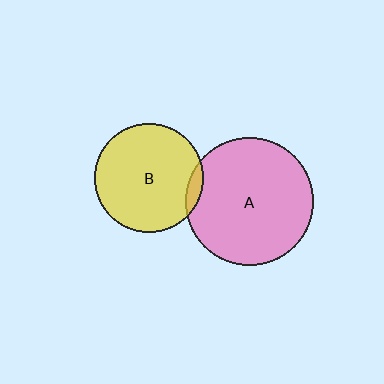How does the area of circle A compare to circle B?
Approximately 1.4 times.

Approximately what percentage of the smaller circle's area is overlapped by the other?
Approximately 5%.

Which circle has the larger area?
Circle A (pink).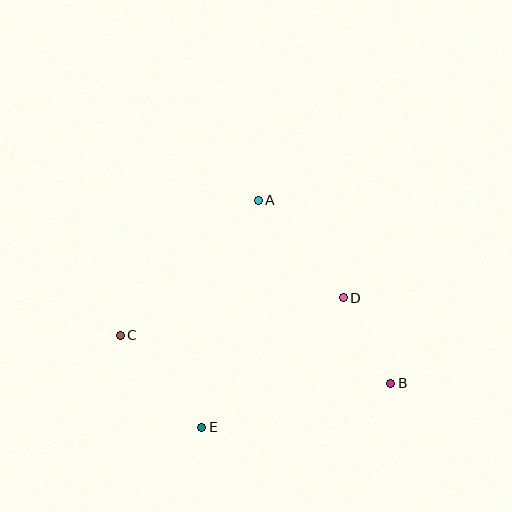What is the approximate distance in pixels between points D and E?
The distance between D and E is approximately 192 pixels.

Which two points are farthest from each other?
Points B and C are farthest from each other.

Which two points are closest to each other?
Points B and D are closest to each other.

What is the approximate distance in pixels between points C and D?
The distance between C and D is approximately 226 pixels.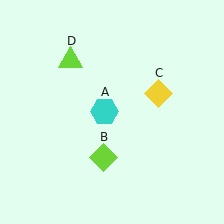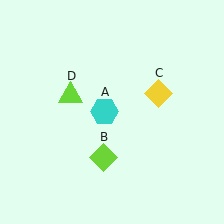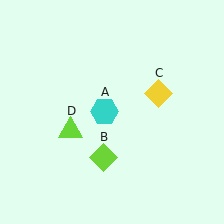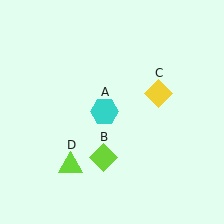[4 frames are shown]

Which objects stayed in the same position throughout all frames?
Cyan hexagon (object A) and lime diamond (object B) and yellow diamond (object C) remained stationary.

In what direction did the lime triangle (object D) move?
The lime triangle (object D) moved down.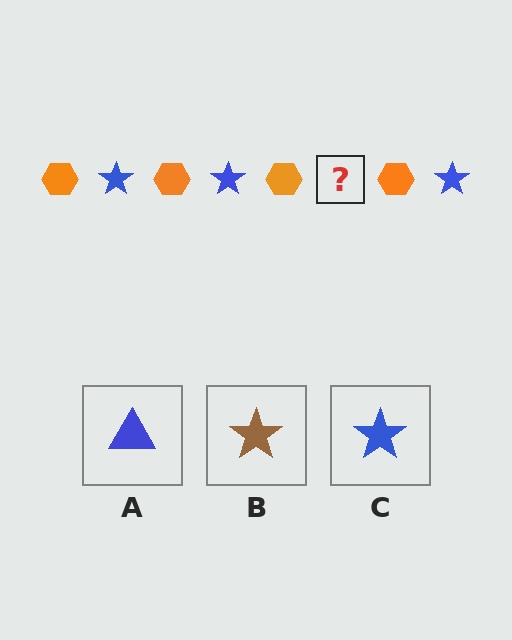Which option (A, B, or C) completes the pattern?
C.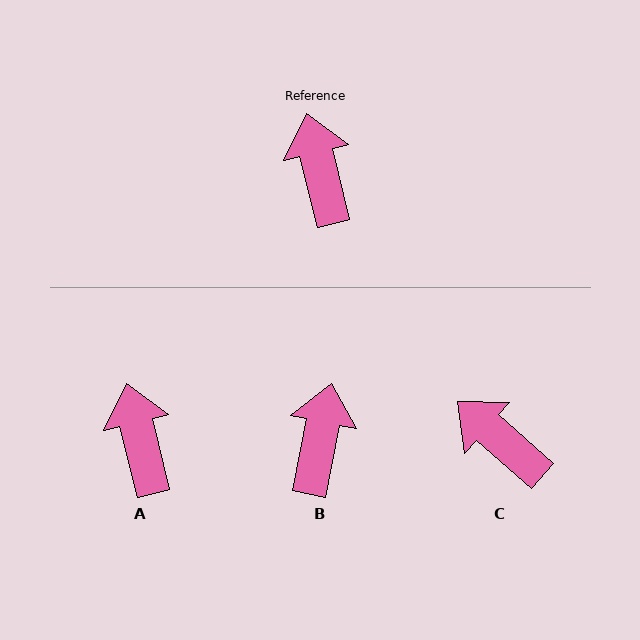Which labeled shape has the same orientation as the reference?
A.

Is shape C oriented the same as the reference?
No, it is off by about 35 degrees.